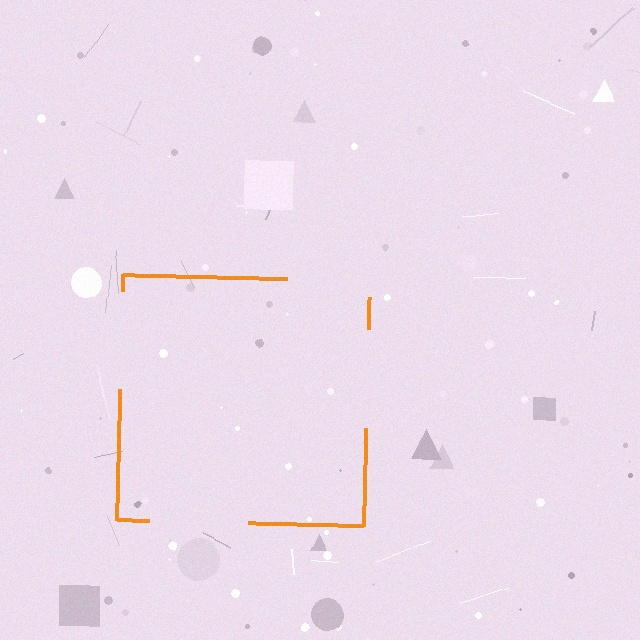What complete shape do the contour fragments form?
The contour fragments form a square.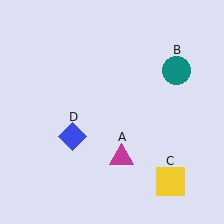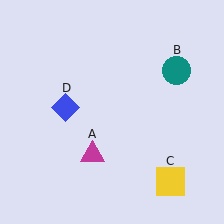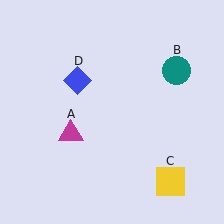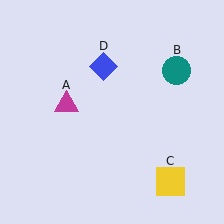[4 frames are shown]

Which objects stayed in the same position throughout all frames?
Teal circle (object B) and yellow square (object C) remained stationary.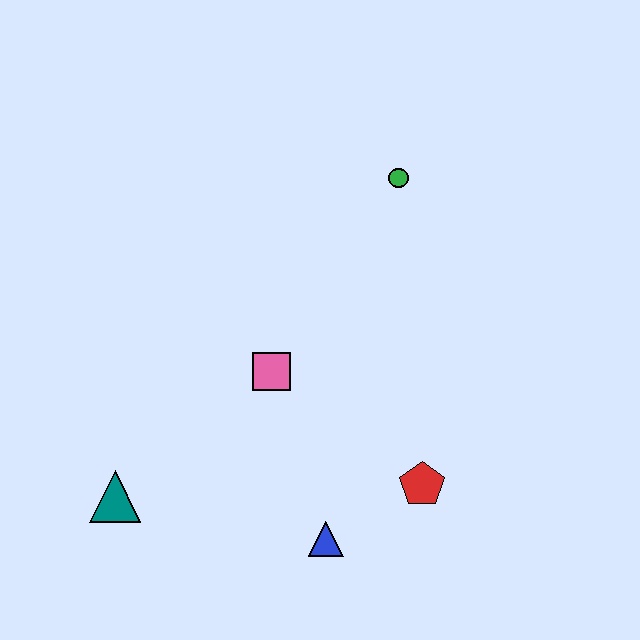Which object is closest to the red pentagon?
The blue triangle is closest to the red pentagon.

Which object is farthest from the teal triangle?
The green circle is farthest from the teal triangle.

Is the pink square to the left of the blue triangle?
Yes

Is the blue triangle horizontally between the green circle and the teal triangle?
Yes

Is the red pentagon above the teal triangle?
Yes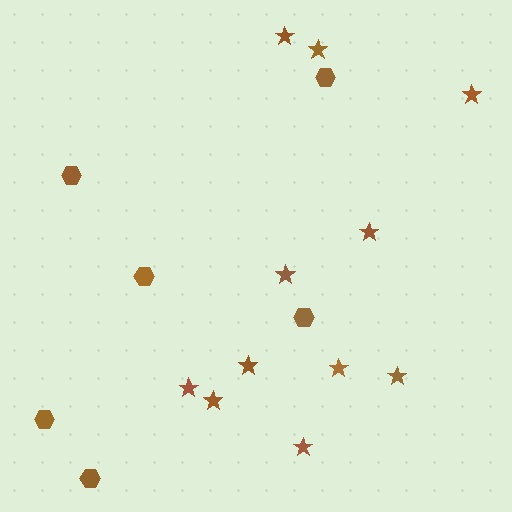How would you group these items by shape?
There are 2 groups: one group of stars (11) and one group of hexagons (6).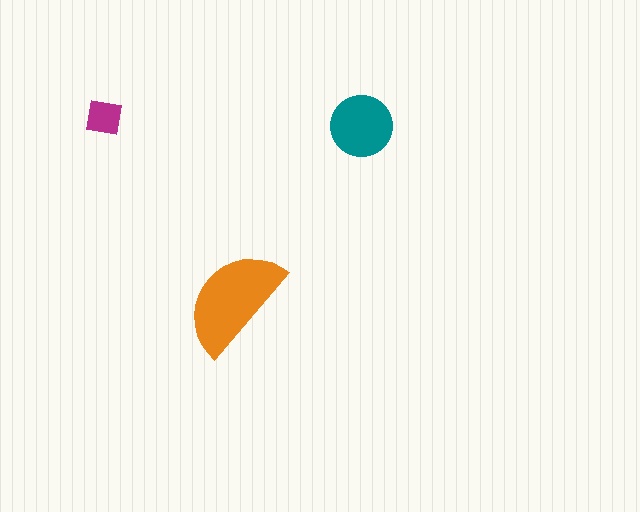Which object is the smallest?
The magenta square.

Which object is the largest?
The orange semicircle.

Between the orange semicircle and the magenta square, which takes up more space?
The orange semicircle.